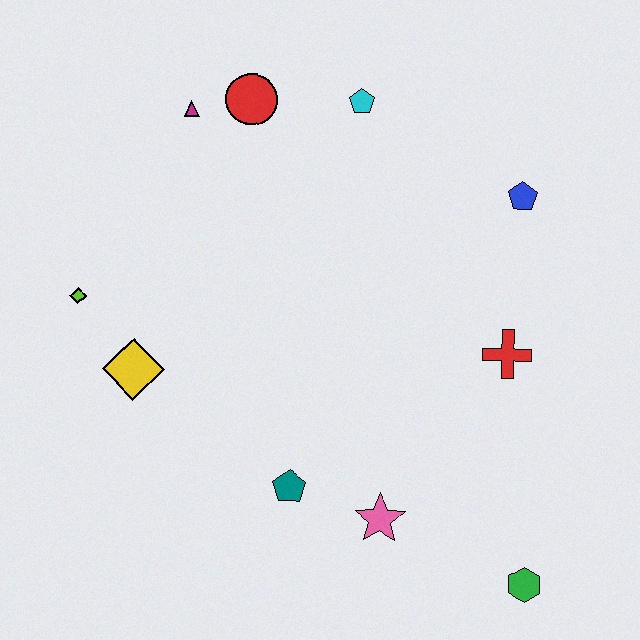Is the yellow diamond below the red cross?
Yes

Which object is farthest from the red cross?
The lime diamond is farthest from the red cross.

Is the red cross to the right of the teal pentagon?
Yes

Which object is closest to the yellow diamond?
The lime diamond is closest to the yellow diamond.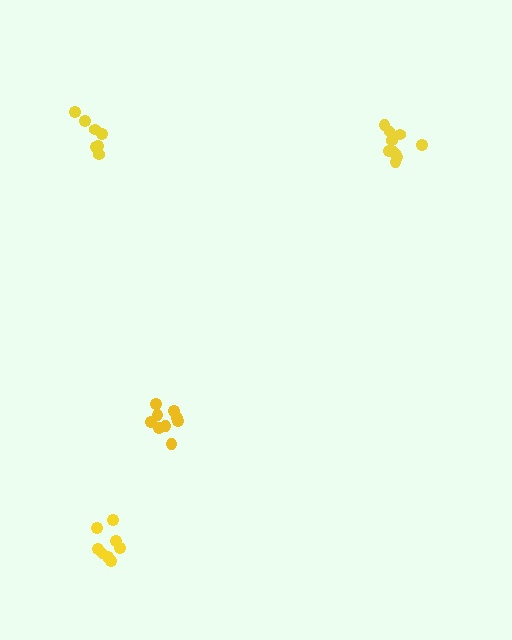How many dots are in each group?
Group 1: 7 dots, Group 2: 11 dots, Group 3: 8 dots, Group 4: 9 dots (35 total).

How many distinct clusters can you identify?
There are 4 distinct clusters.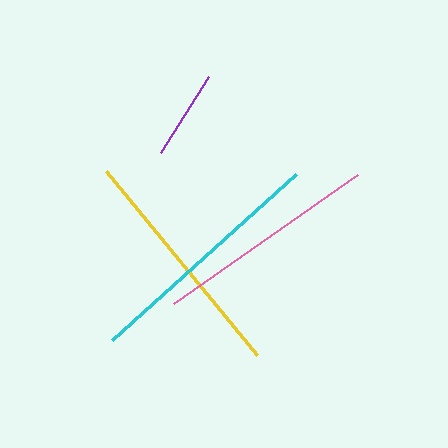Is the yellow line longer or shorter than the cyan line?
The cyan line is longer than the yellow line.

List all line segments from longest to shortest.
From longest to shortest: cyan, yellow, pink, purple.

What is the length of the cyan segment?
The cyan segment is approximately 247 pixels long.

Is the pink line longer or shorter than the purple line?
The pink line is longer than the purple line.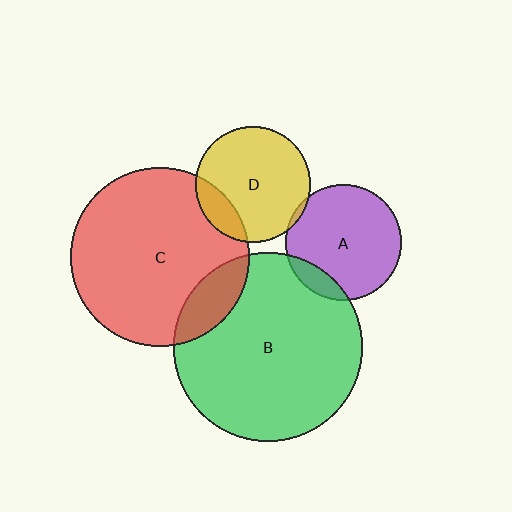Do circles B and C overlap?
Yes.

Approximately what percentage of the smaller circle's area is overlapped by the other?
Approximately 15%.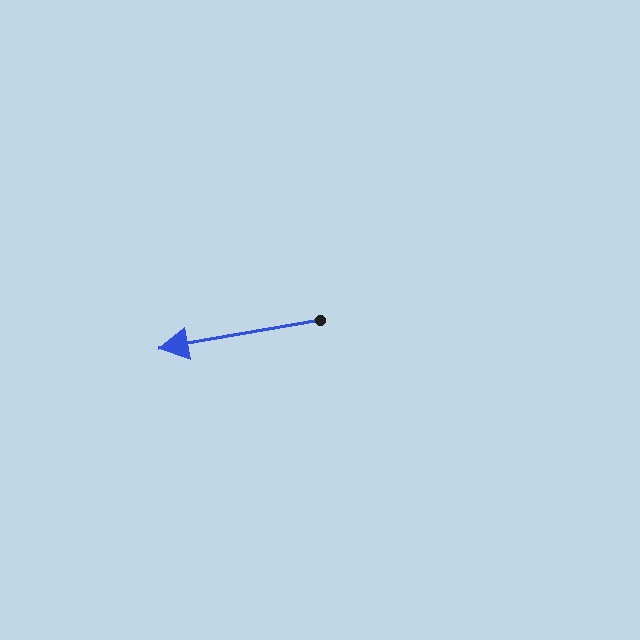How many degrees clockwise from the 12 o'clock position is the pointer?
Approximately 260 degrees.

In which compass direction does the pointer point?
West.